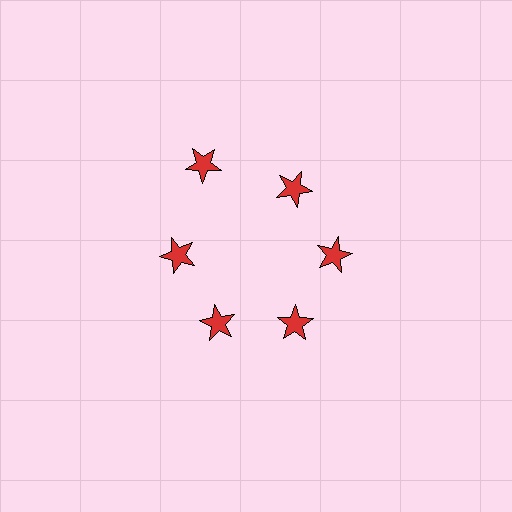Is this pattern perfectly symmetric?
No. The 6 red stars are arranged in a ring, but one element near the 11 o'clock position is pushed outward from the center, breaking the 6-fold rotational symmetry.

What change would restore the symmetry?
The symmetry would be restored by moving it inward, back onto the ring so that all 6 stars sit at equal angles and equal distance from the center.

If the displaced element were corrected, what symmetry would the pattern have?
It would have 6-fold rotational symmetry — the pattern would map onto itself every 60 degrees.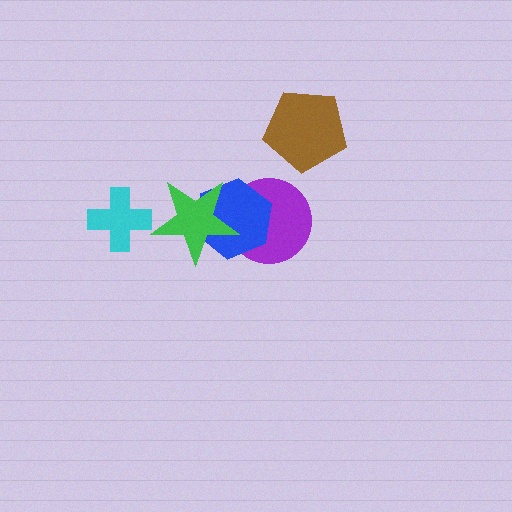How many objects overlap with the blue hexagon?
2 objects overlap with the blue hexagon.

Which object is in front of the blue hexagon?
The green star is in front of the blue hexagon.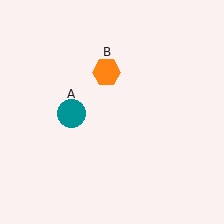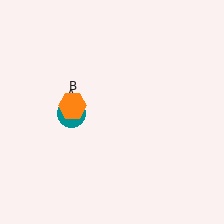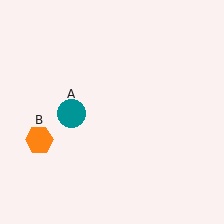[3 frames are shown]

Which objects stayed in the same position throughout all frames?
Teal circle (object A) remained stationary.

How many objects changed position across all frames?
1 object changed position: orange hexagon (object B).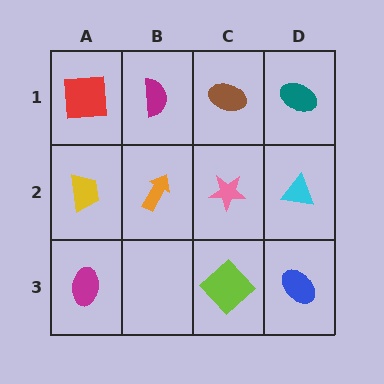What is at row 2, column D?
A cyan triangle.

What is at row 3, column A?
A magenta ellipse.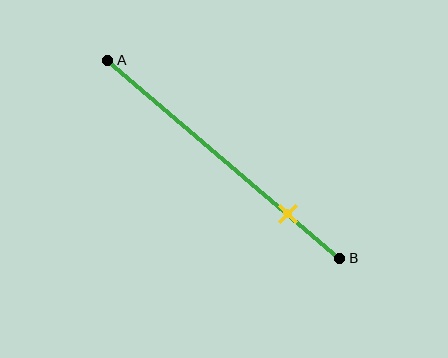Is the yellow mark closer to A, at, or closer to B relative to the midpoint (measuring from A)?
The yellow mark is closer to point B than the midpoint of segment AB.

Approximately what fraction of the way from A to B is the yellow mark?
The yellow mark is approximately 80% of the way from A to B.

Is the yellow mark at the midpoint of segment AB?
No, the mark is at about 80% from A, not at the 50% midpoint.